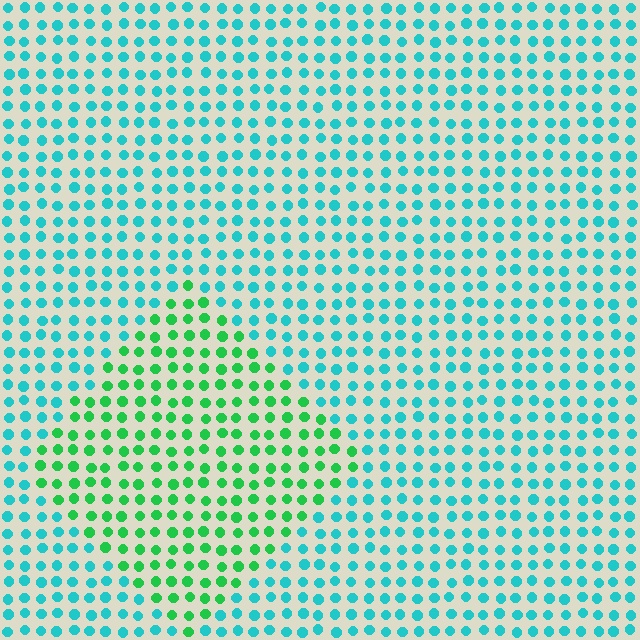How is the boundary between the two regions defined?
The boundary is defined purely by a slight shift in hue (about 46 degrees). Spacing, size, and orientation are identical on both sides.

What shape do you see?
I see a diamond.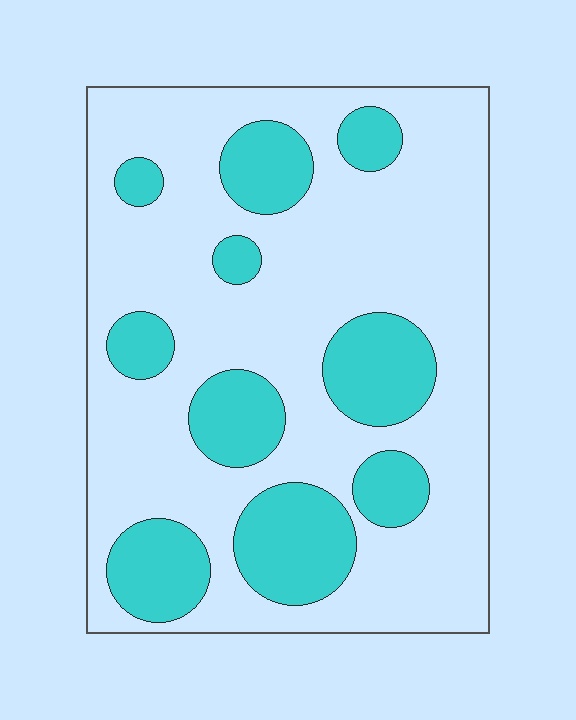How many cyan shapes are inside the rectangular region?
10.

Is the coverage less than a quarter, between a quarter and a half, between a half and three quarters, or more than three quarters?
Between a quarter and a half.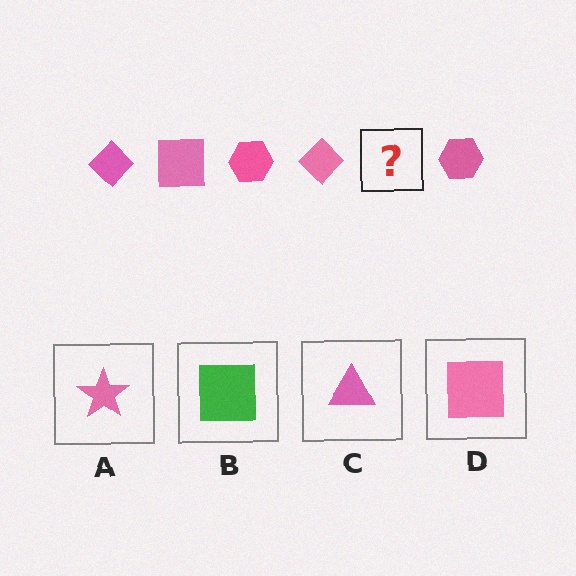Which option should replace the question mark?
Option D.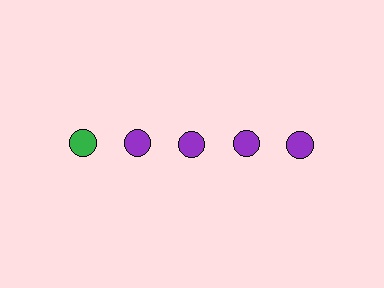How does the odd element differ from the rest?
It has a different color: green instead of purple.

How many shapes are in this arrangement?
There are 5 shapes arranged in a grid pattern.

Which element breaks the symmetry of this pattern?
The green circle in the top row, leftmost column breaks the symmetry. All other shapes are purple circles.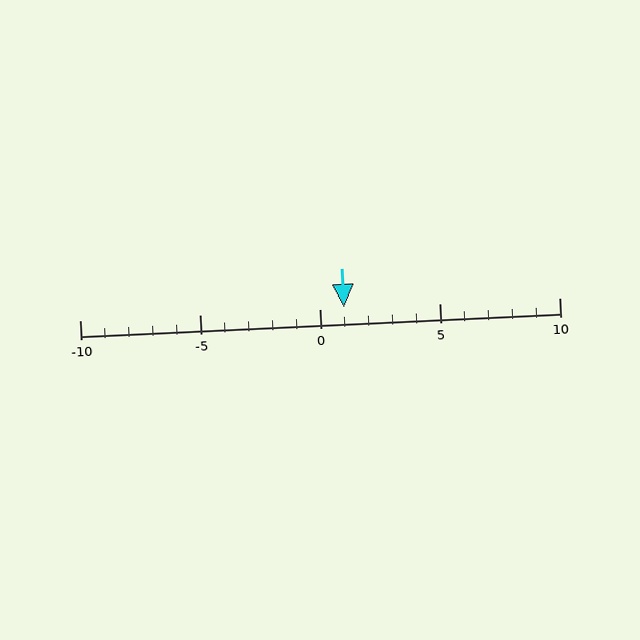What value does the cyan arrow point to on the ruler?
The cyan arrow points to approximately 1.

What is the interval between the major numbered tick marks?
The major tick marks are spaced 5 units apart.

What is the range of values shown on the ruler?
The ruler shows values from -10 to 10.